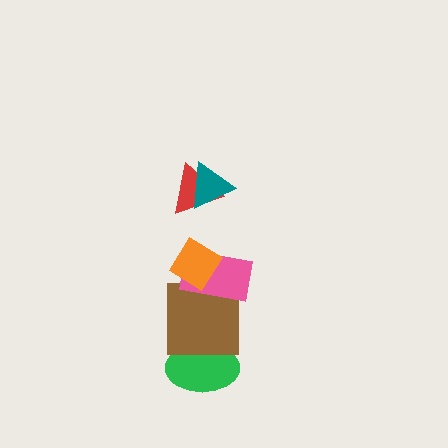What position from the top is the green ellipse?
The green ellipse is 6th from the top.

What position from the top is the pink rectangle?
The pink rectangle is 4th from the top.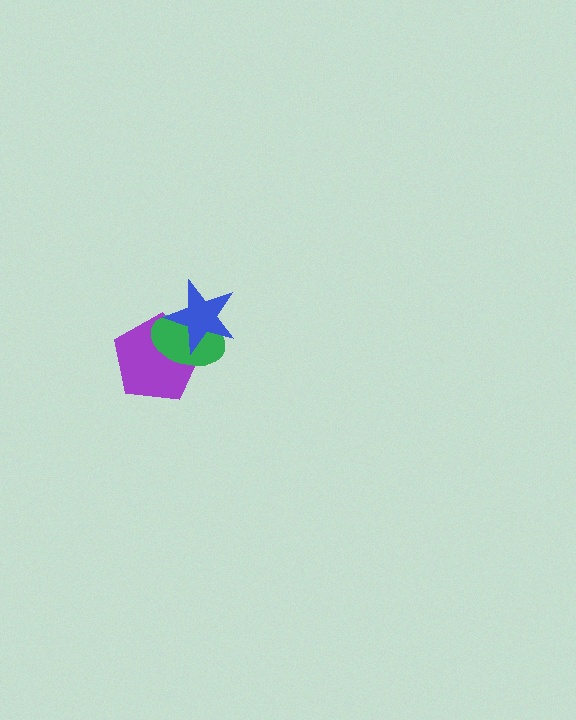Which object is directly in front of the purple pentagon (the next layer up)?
The green ellipse is directly in front of the purple pentagon.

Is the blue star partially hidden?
No, no other shape covers it.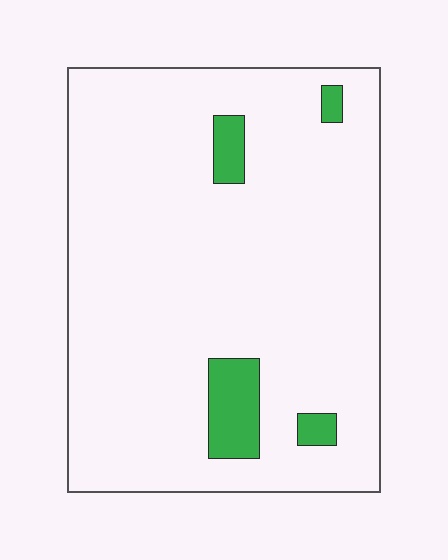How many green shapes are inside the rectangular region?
4.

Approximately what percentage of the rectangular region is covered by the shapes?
Approximately 5%.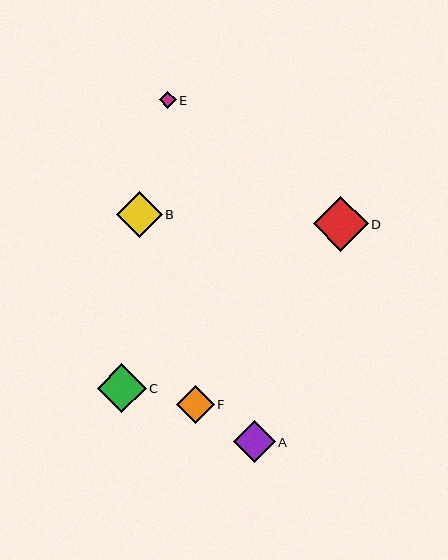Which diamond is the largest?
Diamond D is the largest with a size of approximately 55 pixels.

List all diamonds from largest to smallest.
From largest to smallest: D, C, B, A, F, E.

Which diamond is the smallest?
Diamond E is the smallest with a size of approximately 16 pixels.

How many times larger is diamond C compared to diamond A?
Diamond C is approximately 1.2 times the size of diamond A.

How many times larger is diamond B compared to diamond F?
Diamond B is approximately 1.2 times the size of diamond F.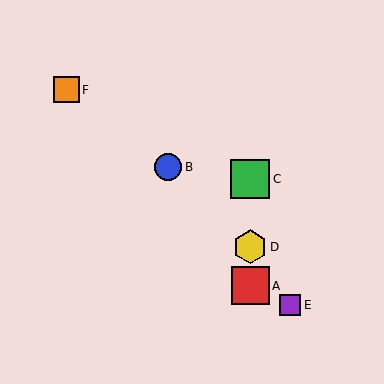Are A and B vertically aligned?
No, A is at x≈250 and B is at x≈168.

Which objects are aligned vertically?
Objects A, C, D are aligned vertically.